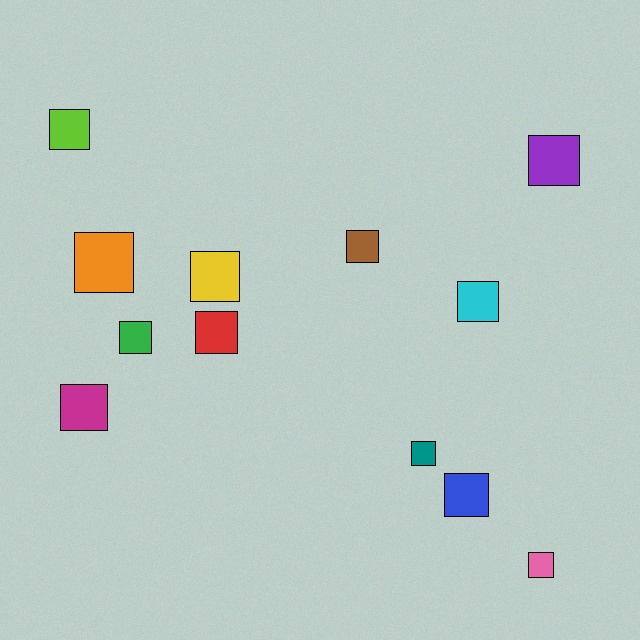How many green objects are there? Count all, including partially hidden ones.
There is 1 green object.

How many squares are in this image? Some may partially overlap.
There are 12 squares.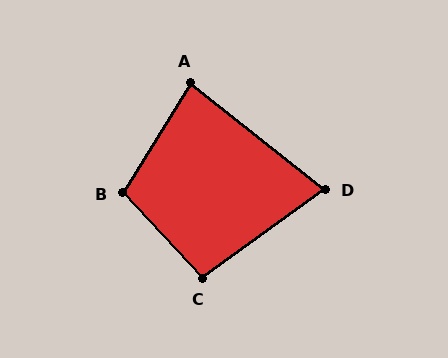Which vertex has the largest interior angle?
B, at approximately 106 degrees.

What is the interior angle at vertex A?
Approximately 83 degrees (acute).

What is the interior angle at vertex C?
Approximately 97 degrees (obtuse).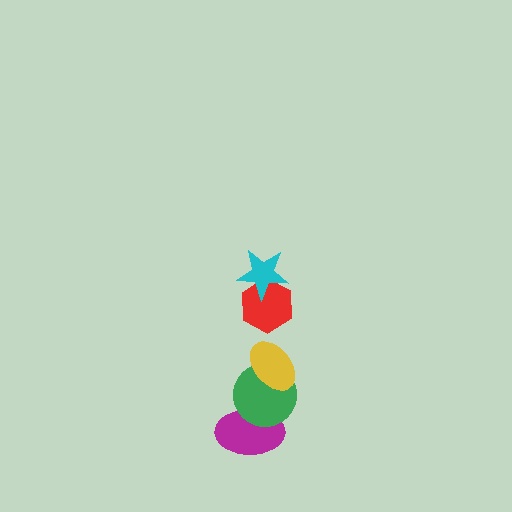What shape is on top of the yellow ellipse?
The red hexagon is on top of the yellow ellipse.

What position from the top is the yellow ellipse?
The yellow ellipse is 3rd from the top.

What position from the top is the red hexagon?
The red hexagon is 2nd from the top.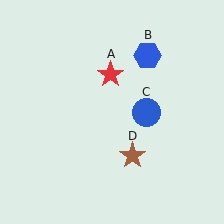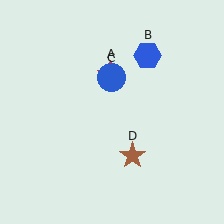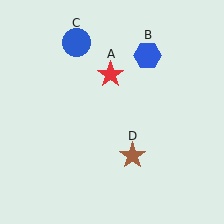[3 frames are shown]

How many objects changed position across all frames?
1 object changed position: blue circle (object C).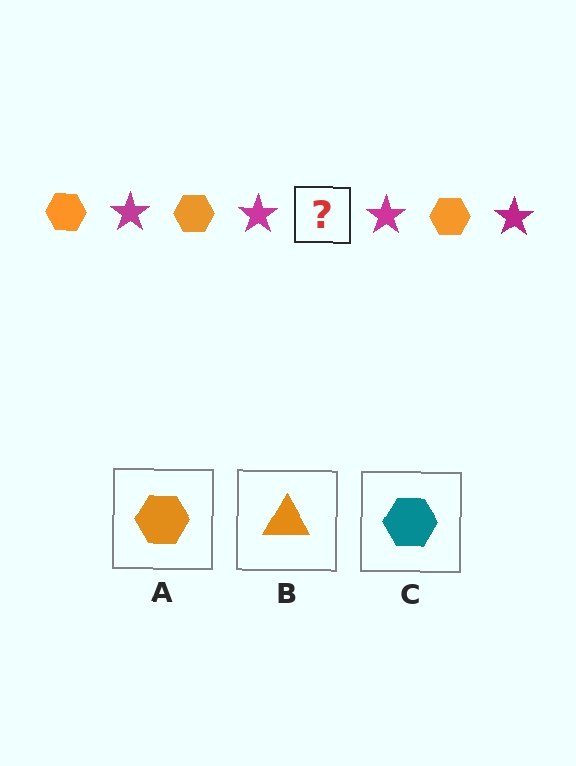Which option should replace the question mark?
Option A.